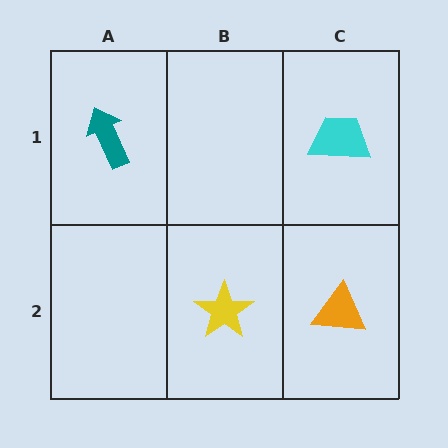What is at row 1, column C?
A cyan trapezoid.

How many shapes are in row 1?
2 shapes.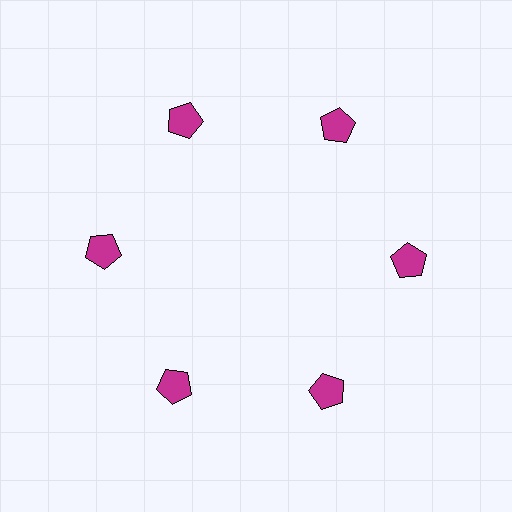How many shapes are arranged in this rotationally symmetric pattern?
There are 6 shapes, arranged in 6 groups of 1.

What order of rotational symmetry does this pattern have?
This pattern has 6-fold rotational symmetry.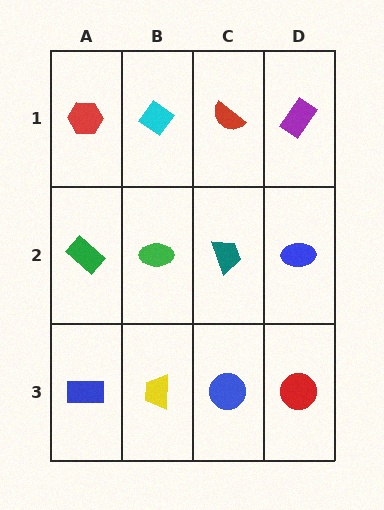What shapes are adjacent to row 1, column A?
A green rectangle (row 2, column A), a cyan diamond (row 1, column B).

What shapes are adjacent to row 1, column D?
A blue ellipse (row 2, column D), a red semicircle (row 1, column C).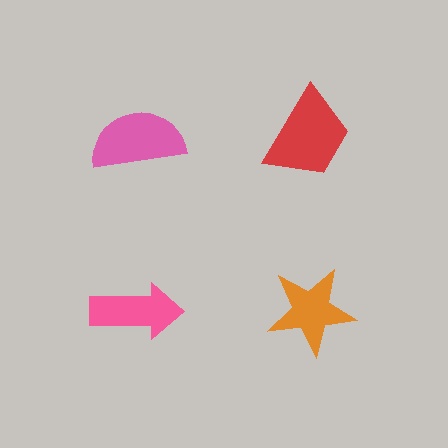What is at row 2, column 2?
An orange star.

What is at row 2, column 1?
A pink arrow.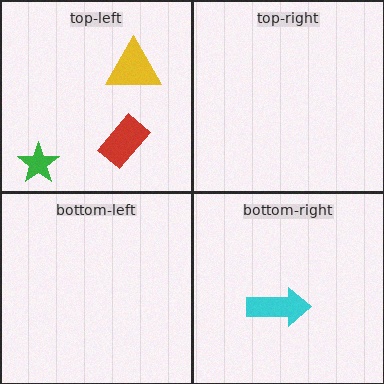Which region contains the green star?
The top-left region.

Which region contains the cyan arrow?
The bottom-right region.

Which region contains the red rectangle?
The top-left region.